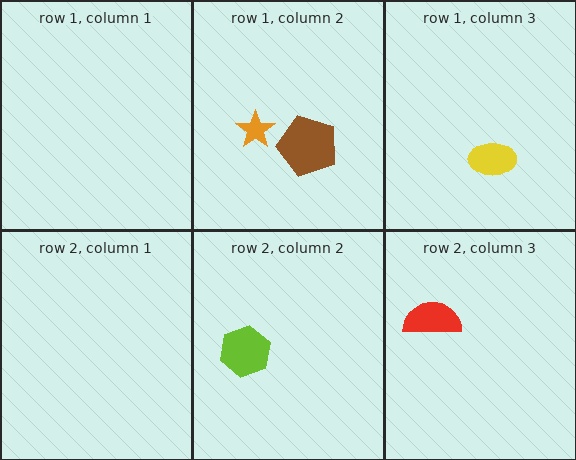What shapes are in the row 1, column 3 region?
The yellow ellipse.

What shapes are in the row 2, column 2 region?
The lime hexagon.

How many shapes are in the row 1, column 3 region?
1.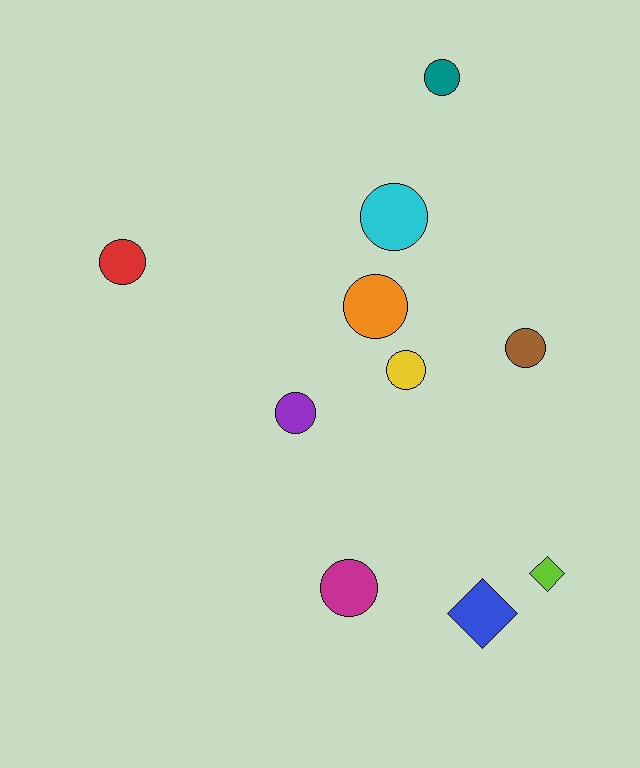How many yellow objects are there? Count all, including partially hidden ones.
There is 1 yellow object.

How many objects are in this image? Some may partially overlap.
There are 10 objects.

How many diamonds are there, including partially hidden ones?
There are 2 diamonds.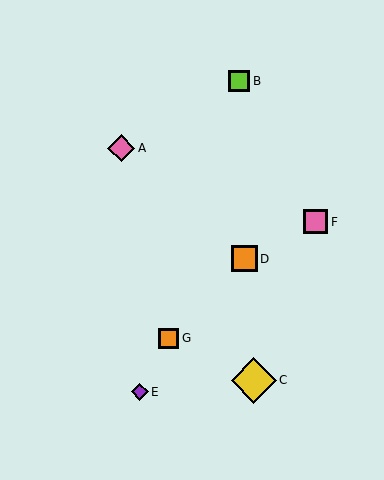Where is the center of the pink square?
The center of the pink square is at (316, 222).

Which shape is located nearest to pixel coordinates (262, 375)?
The yellow diamond (labeled C) at (254, 380) is nearest to that location.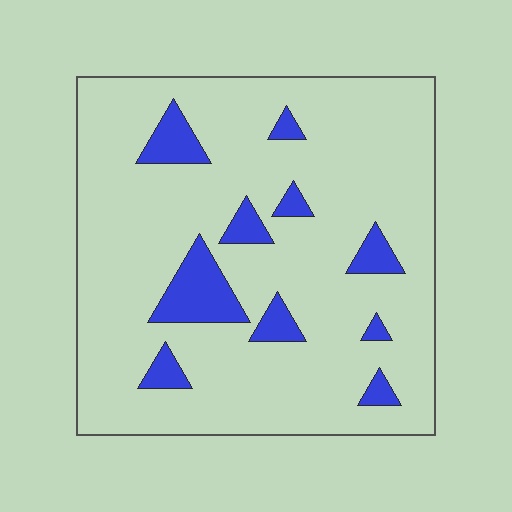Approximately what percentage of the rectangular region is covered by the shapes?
Approximately 10%.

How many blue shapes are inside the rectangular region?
10.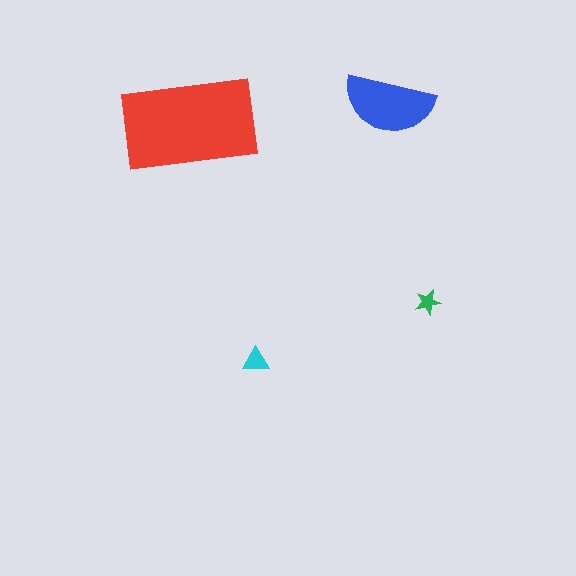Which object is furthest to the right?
The green star is rightmost.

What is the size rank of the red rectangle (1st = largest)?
1st.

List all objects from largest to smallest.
The red rectangle, the blue semicircle, the cyan triangle, the green star.